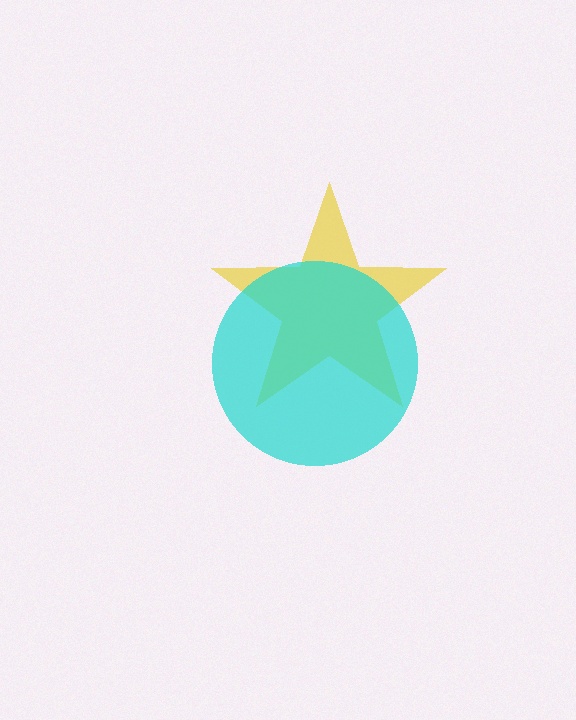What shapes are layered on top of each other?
The layered shapes are: a yellow star, a cyan circle.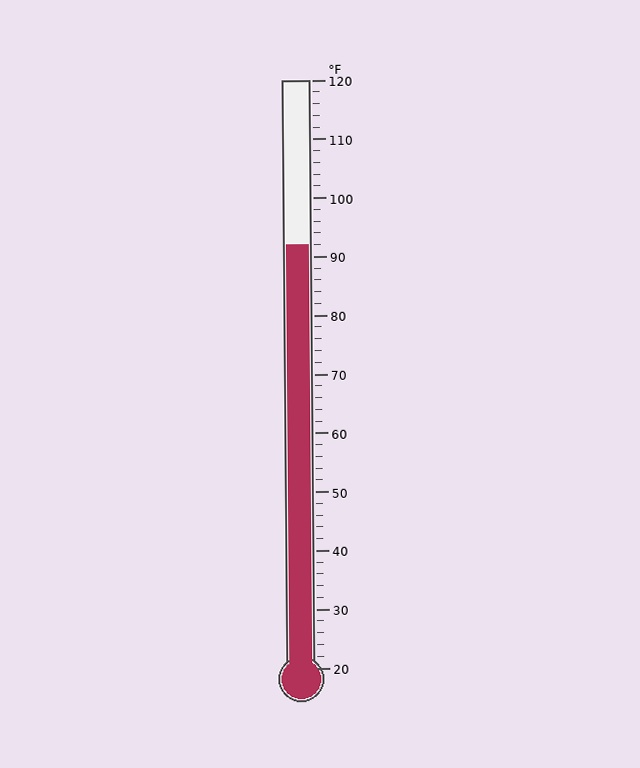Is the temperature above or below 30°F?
The temperature is above 30°F.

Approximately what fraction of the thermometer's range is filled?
The thermometer is filled to approximately 70% of its range.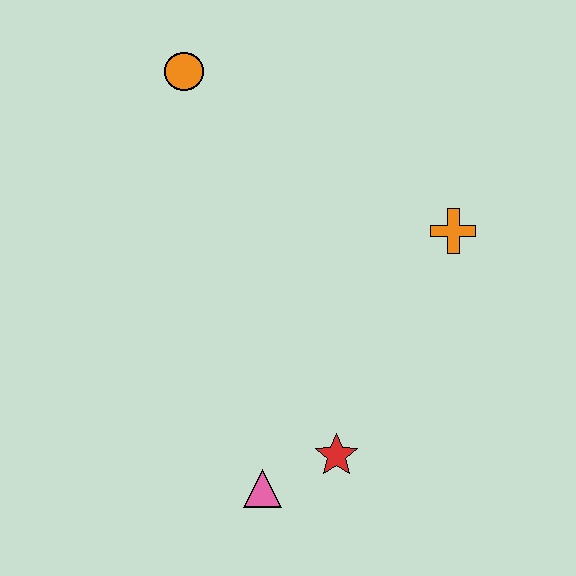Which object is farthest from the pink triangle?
The orange circle is farthest from the pink triangle.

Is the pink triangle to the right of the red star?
No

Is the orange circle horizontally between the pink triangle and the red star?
No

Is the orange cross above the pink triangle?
Yes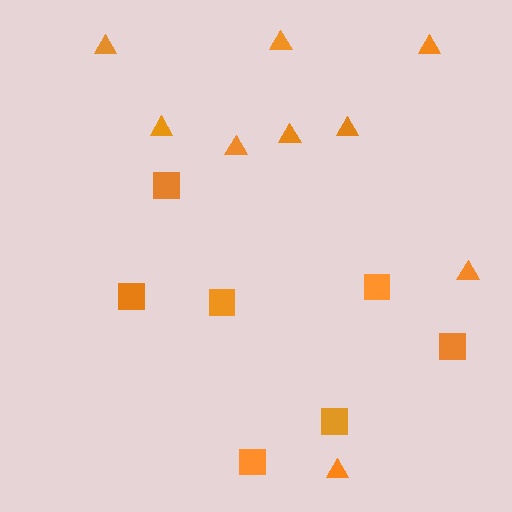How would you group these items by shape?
There are 2 groups: one group of triangles (9) and one group of squares (7).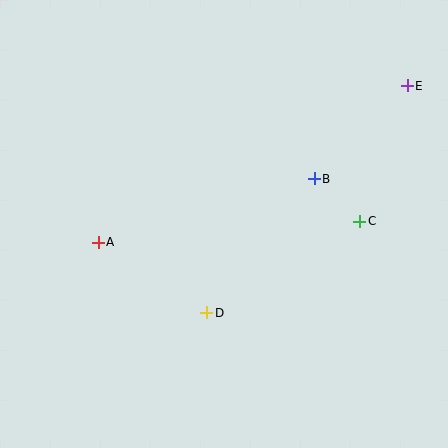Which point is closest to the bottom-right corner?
Point C is closest to the bottom-right corner.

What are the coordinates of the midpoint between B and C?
The midpoint between B and C is at (337, 200).